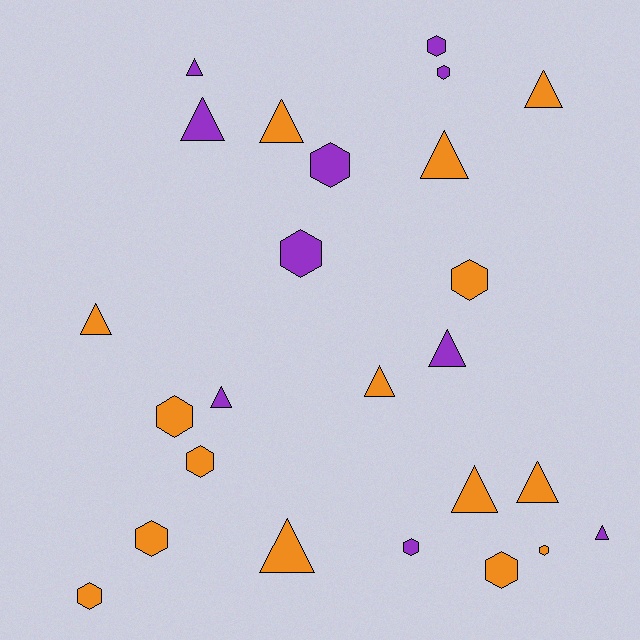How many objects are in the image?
There are 25 objects.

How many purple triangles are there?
There are 5 purple triangles.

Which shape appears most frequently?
Triangle, with 13 objects.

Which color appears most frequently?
Orange, with 15 objects.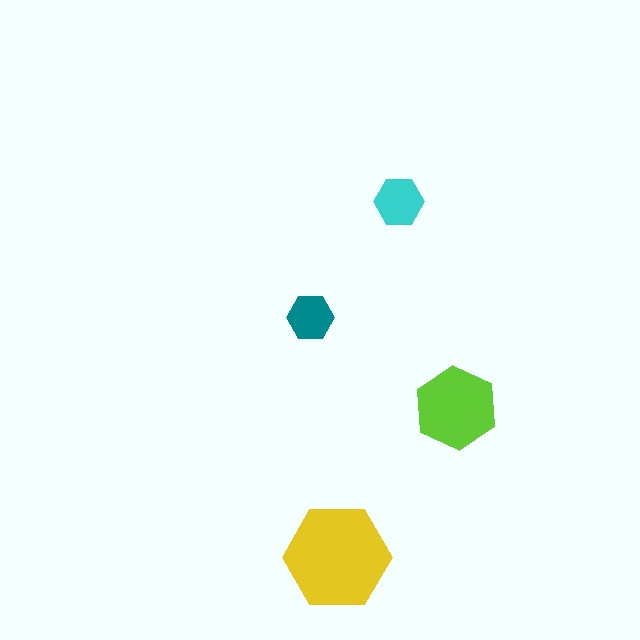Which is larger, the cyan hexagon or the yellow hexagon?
The yellow one.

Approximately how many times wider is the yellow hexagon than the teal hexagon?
About 2.5 times wider.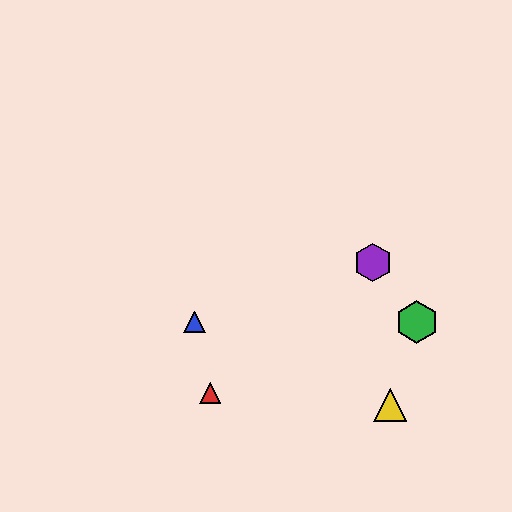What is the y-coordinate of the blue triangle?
The blue triangle is at y≈322.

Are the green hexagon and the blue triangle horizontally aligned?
Yes, both are at y≈322.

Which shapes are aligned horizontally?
The blue triangle, the green hexagon are aligned horizontally.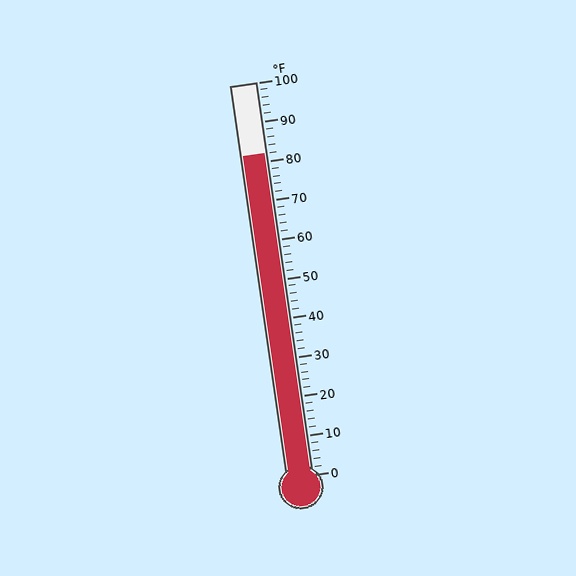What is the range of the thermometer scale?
The thermometer scale ranges from 0°F to 100°F.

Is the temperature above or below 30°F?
The temperature is above 30°F.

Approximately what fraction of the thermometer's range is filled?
The thermometer is filled to approximately 80% of its range.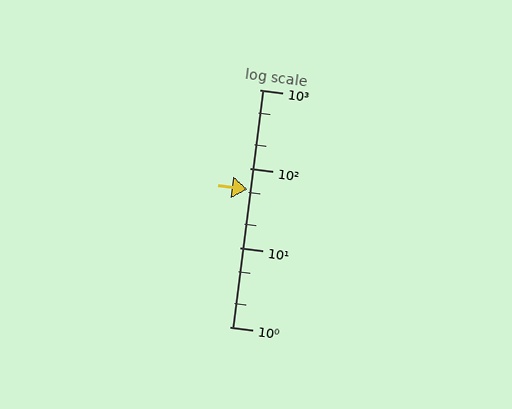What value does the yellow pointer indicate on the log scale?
The pointer indicates approximately 54.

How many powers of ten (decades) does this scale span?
The scale spans 3 decades, from 1 to 1000.